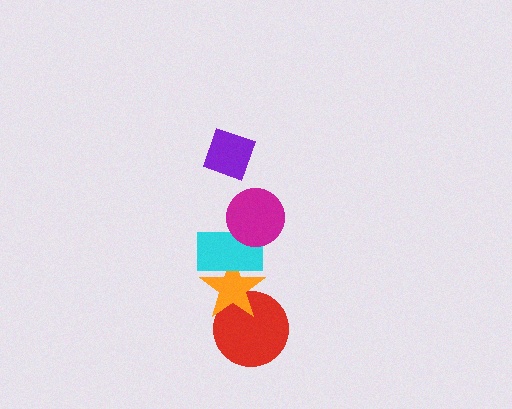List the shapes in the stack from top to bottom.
From top to bottom: the purple diamond, the magenta circle, the cyan rectangle, the orange star, the red circle.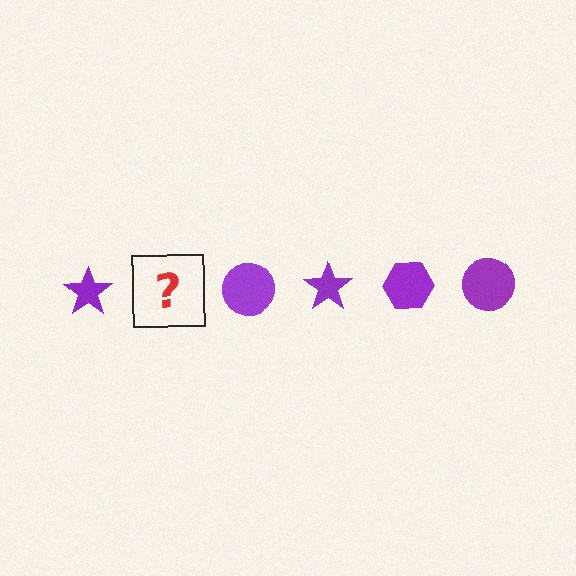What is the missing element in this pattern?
The missing element is a purple hexagon.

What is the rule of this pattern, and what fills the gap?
The rule is that the pattern cycles through star, hexagon, circle shapes in purple. The gap should be filled with a purple hexagon.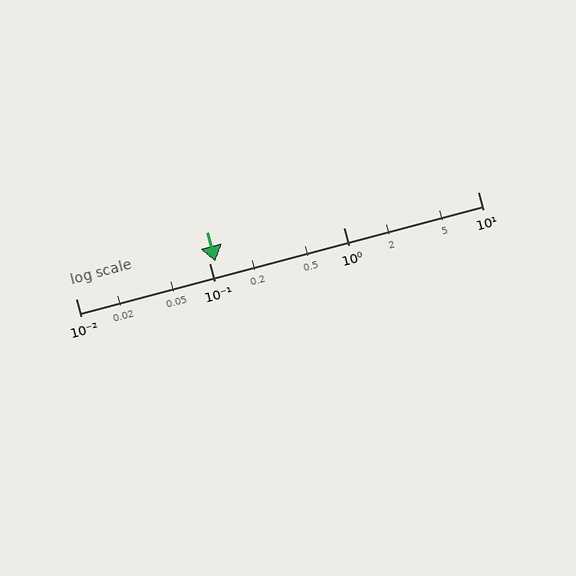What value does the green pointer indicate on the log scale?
The pointer indicates approximately 0.11.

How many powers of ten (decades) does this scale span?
The scale spans 3 decades, from 0.01 to 10.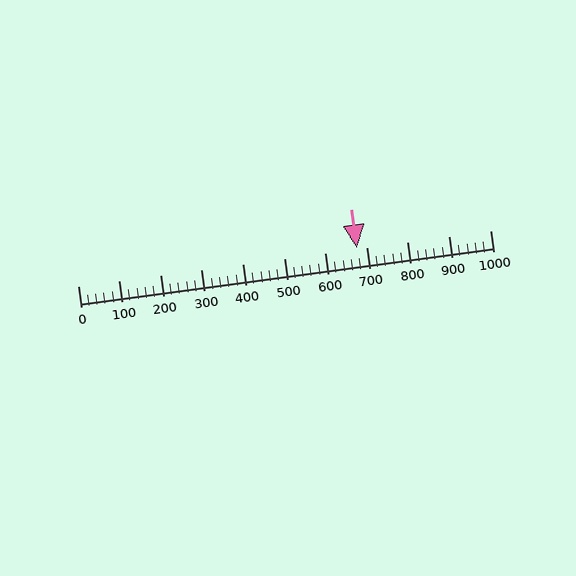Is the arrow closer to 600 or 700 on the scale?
The arrow is closer to 700.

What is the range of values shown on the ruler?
The ruler shows values from 0 to 1000.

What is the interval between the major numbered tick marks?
The major tick marks are spaced 100 units apart.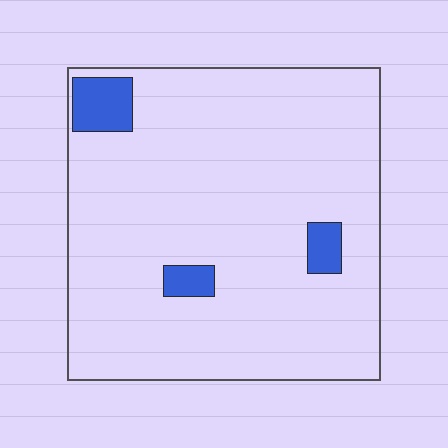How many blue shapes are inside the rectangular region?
3.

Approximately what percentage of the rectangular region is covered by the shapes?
Approximately 5%.